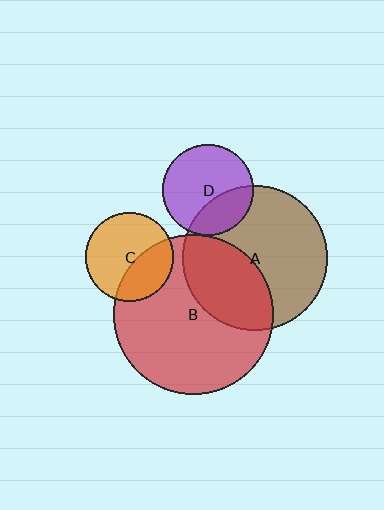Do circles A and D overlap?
Yes.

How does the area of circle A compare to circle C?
Approximately 2.7 times.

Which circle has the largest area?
Circle B (red).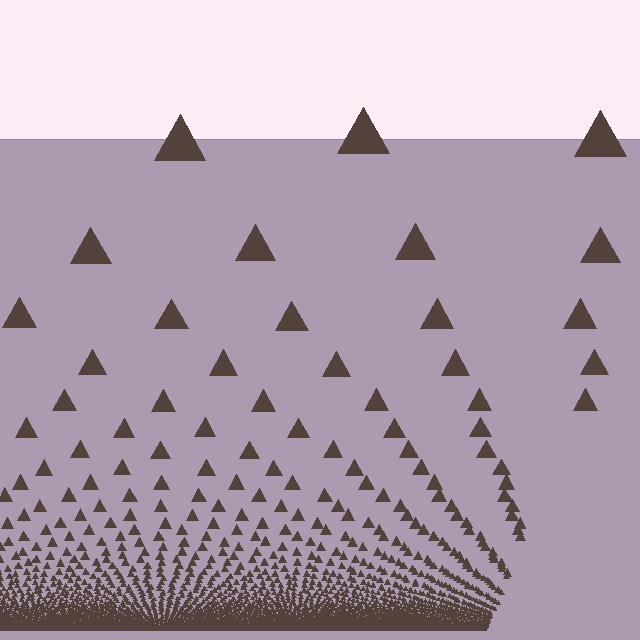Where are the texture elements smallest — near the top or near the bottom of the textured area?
Near the bottom.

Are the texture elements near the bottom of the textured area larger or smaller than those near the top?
Smaller. The gradient is inverted — elements near the bottom are smaller and denser.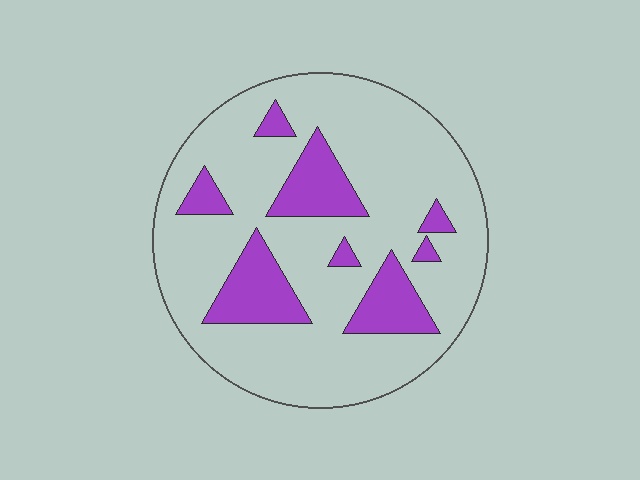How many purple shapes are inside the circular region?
8.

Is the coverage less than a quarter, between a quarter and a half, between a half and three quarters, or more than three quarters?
Less than a quarter.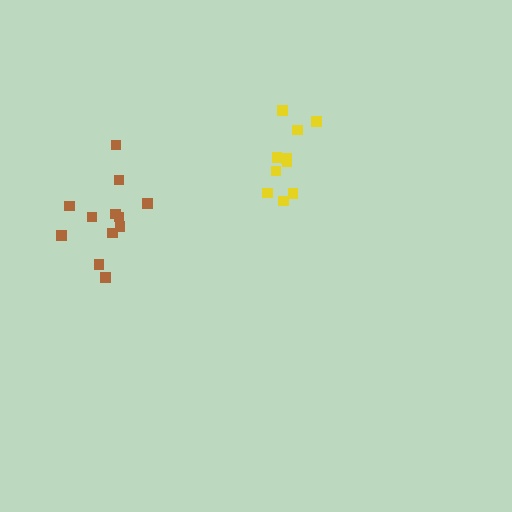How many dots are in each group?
Group 1: 10 dots, Group 2: 12 dots (22 total).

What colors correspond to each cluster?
The clusters are colored: yellow, brown.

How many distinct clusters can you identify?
There are 2 distinct clusters.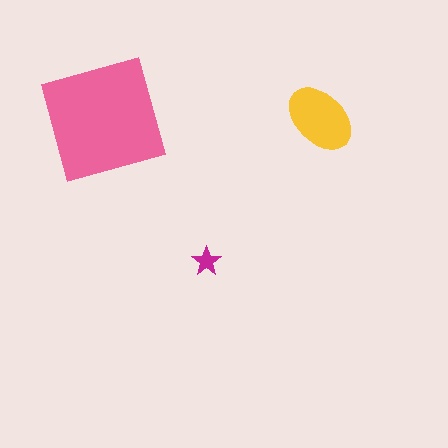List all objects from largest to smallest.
The pink square, the yellow ellipse, the magenta star.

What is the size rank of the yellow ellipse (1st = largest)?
2nd.